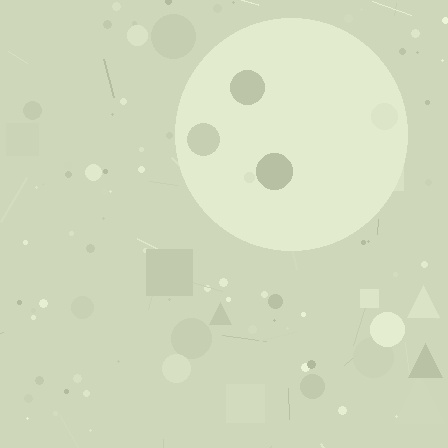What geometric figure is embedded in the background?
A circle is embedded in the background.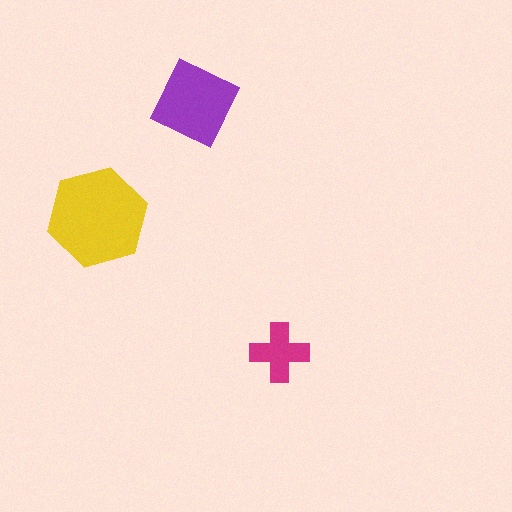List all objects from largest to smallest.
The yellow hexagon, the purple diamond, the magenta cross.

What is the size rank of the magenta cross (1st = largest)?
3rd.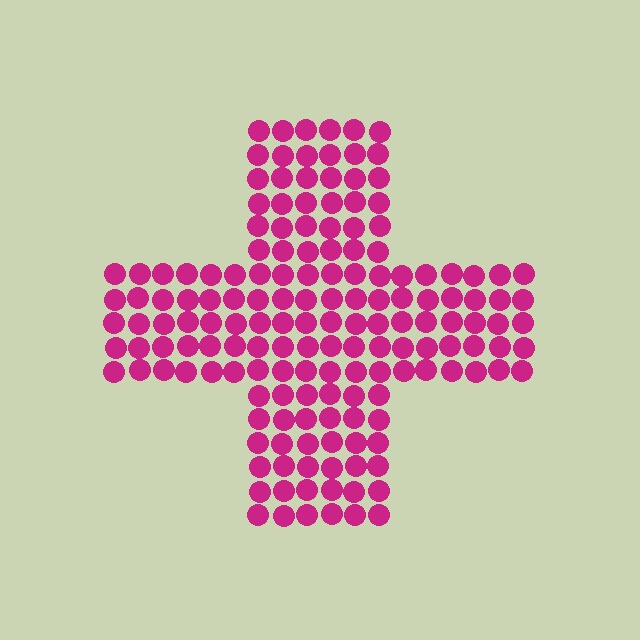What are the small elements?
The small elements are circles.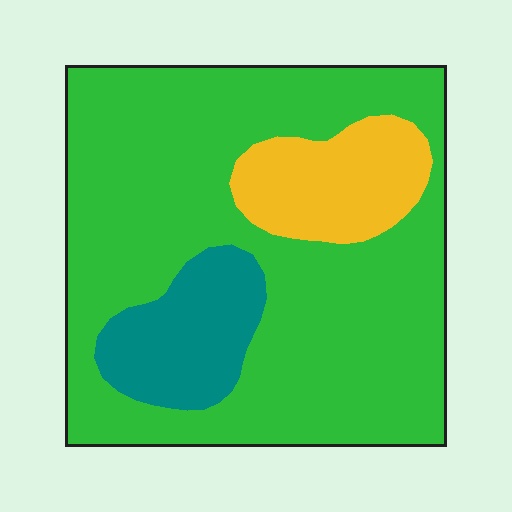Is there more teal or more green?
Green.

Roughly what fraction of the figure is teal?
Teal covers around 15% of the figure.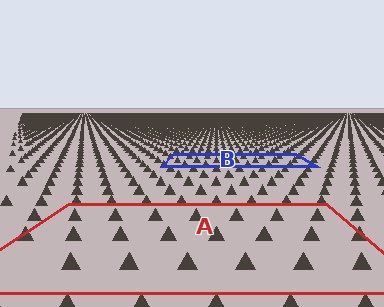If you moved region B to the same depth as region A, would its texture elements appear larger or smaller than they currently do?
They would appear larger. At a closer depth, the same texture elements are projected at a bigger on-screen size.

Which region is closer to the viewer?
Region A is closer. The texture elements there are larger and more spread out.